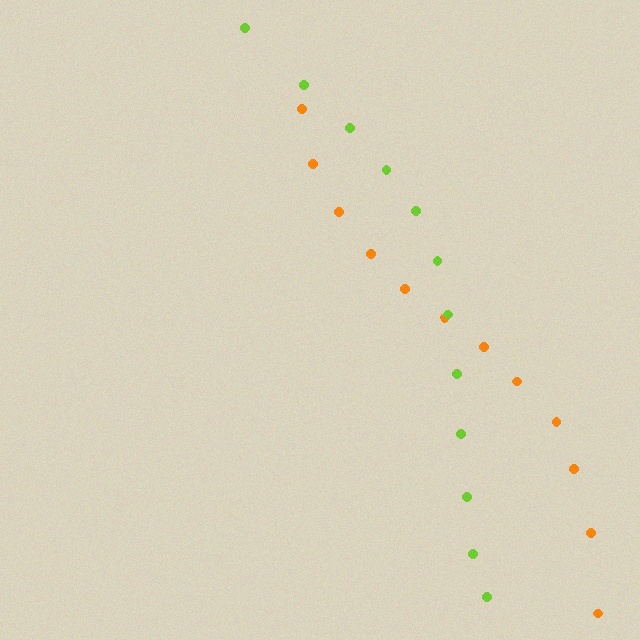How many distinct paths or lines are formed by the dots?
There are 2 distinct paths.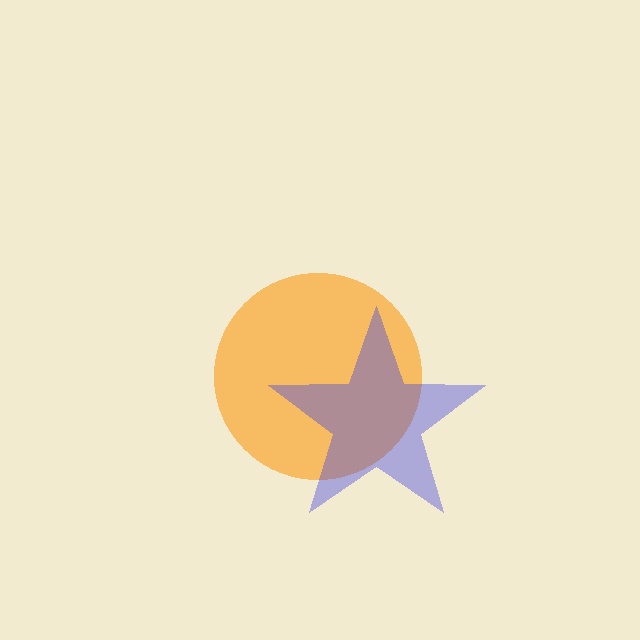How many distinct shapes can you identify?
There are 2 distinct shapes: an orange circle, a blue star.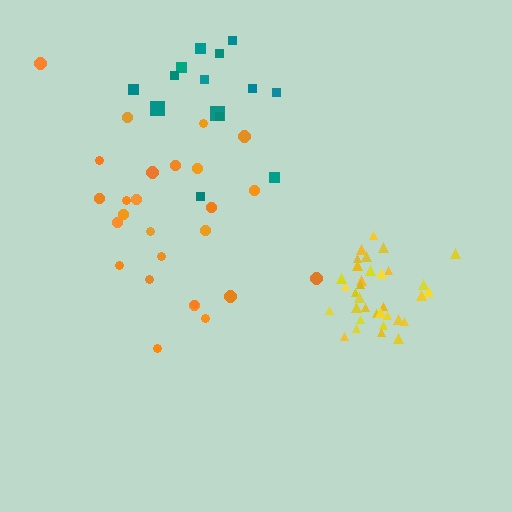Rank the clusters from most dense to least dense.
yellow, teal, orange.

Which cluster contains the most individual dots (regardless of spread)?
Yellow (34).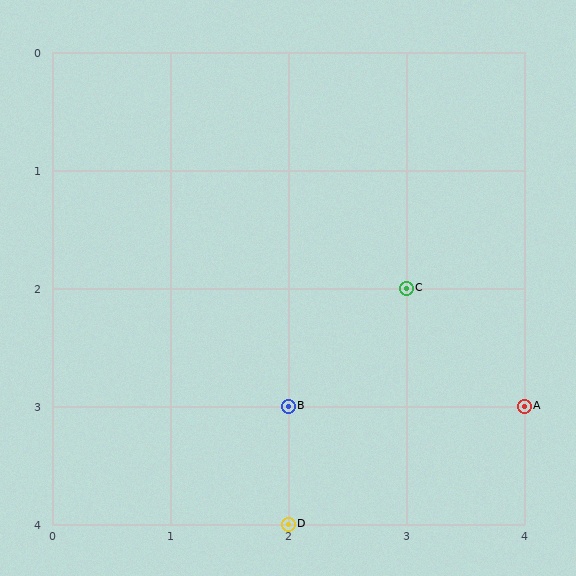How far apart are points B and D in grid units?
Points B and D are 1 row apart.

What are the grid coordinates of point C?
Point C is at grid coordinates (3, 2).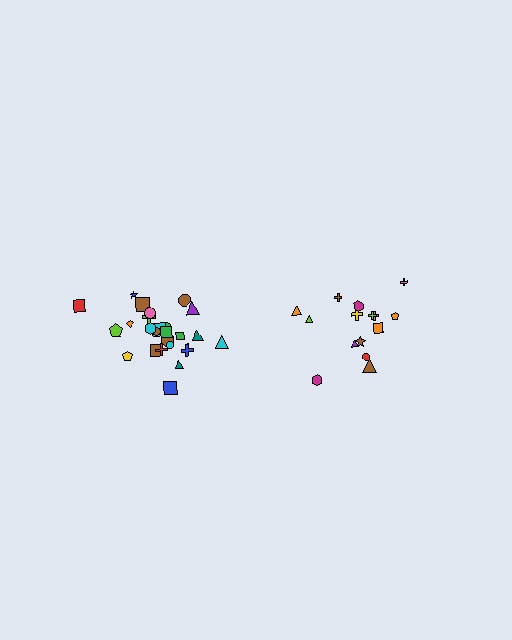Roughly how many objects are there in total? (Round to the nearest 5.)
Roughly 40 objects in total.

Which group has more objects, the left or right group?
The left group.